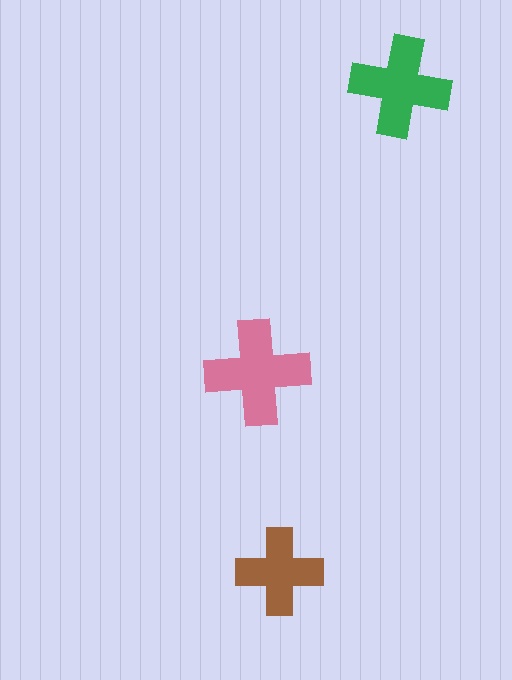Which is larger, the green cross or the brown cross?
The green one.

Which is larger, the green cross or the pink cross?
The pink one.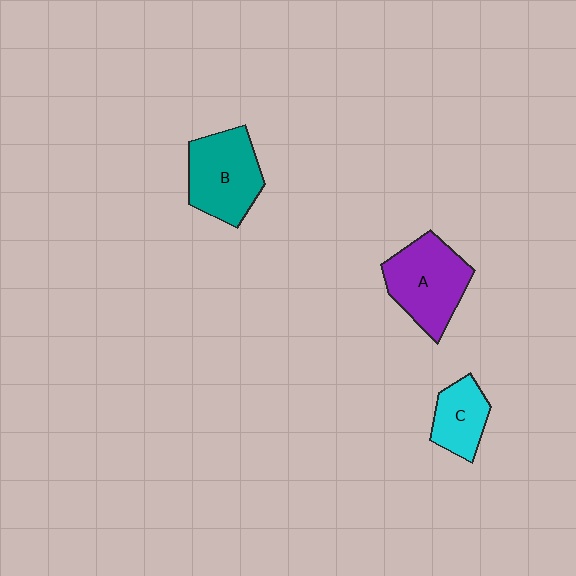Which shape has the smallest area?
Shape C (cyan).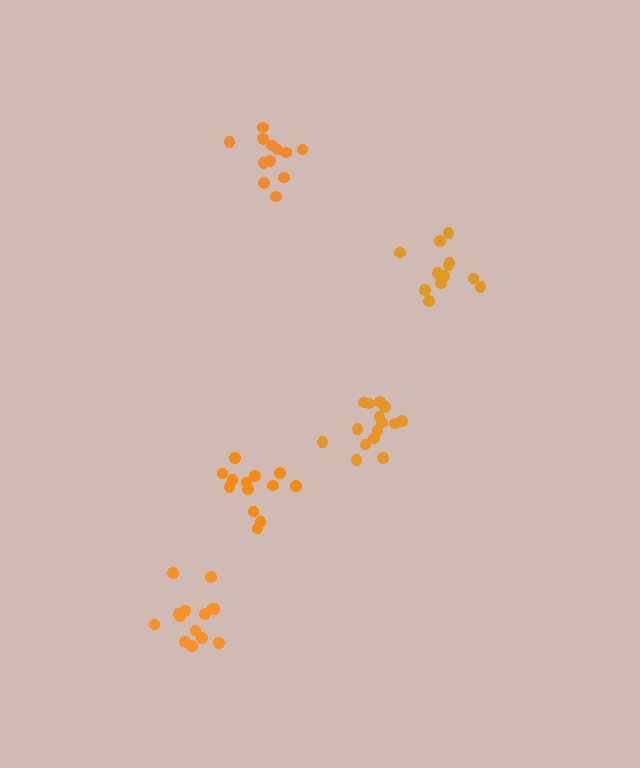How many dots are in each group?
Group 1: 15 dots, Group 2: 14 dots, Group 3: 13 dots, Group 4: 12 dots, Group 5: 12 dots (66 total).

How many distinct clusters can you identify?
There are 5 distinct clusters.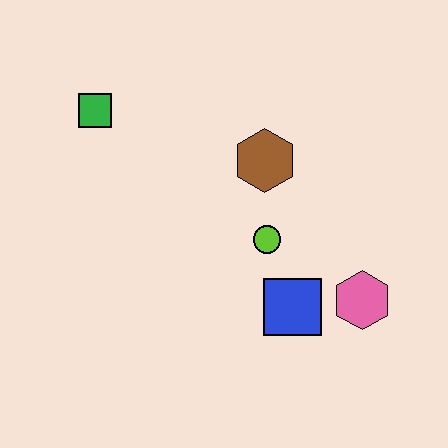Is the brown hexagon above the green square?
No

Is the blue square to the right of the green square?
Yes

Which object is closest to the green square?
The brown hexagon is closest to the green square.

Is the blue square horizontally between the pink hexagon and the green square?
Yes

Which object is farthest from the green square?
The pink hexagon is farthest from the green square.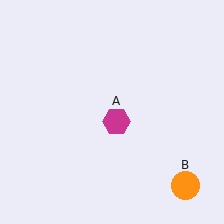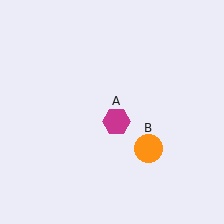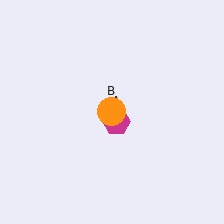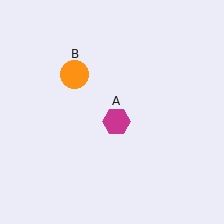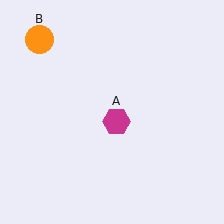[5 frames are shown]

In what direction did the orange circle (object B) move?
The orange circle (object B) moved up and to the left.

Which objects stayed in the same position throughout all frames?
Magenta hexagon (object A) remained stationary.